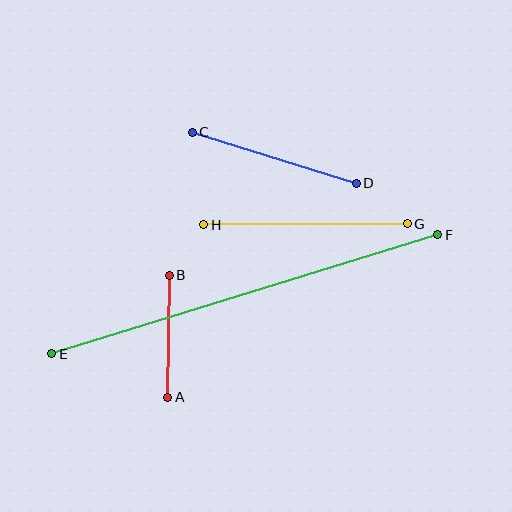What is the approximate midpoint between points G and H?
The midpoint is at approximately (306, 224) pixels.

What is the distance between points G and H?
The distance is approximately 204 pixels.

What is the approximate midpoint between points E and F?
The midpoint is at approximately (245, 294) pixels.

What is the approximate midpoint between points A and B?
The midpoint is at approximately (168, 336) pixels.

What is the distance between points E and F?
The distance is approximately 404 pixels.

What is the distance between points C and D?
The distance is approximately 172 pixels.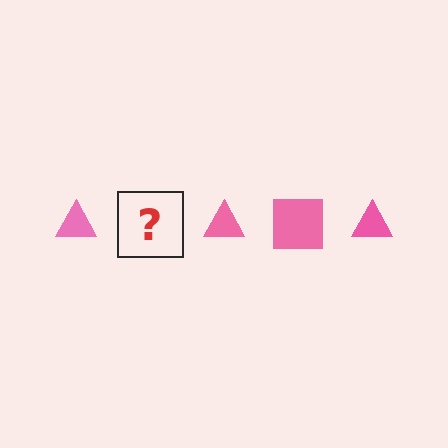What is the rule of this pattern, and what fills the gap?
The rule is that the pattern cycles through triangle, square shapes in pink. The gap should be filled with a pink square.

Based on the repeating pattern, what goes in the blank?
The blank should be a pink square.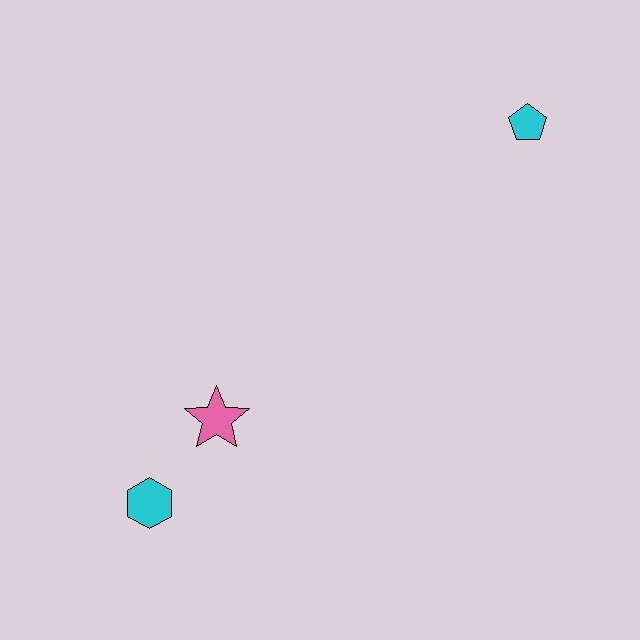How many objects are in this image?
There are 3 objects.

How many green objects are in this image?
There are no green objects.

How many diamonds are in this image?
There are no diamonds.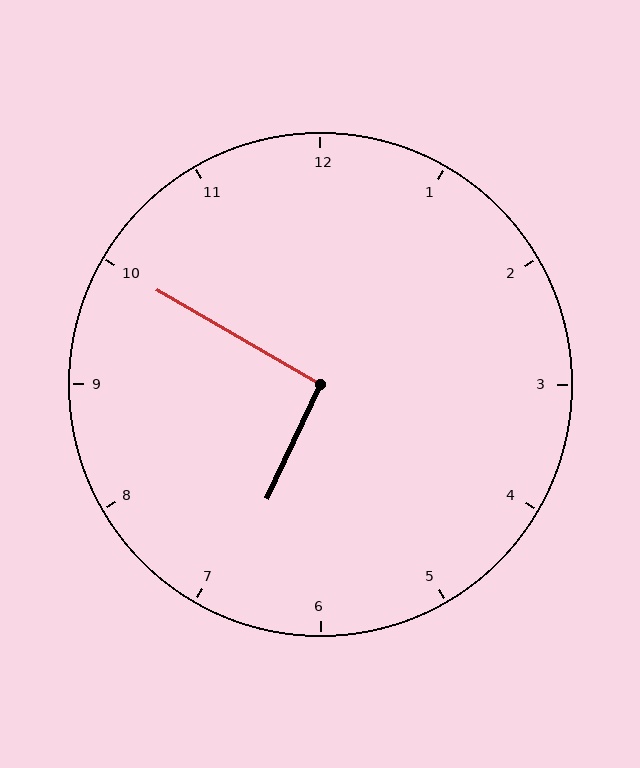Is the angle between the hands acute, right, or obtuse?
It is right.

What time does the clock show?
6:50.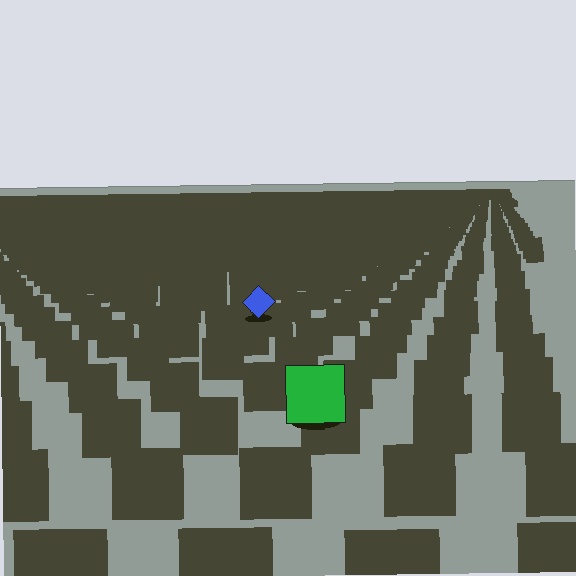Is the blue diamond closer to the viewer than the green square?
No. The green square is closer — you can tell from the texture gradient: the ground texture is coarser near it.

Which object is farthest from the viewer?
The blue diamond is farthest from the viewer. It appears smaller and the ground texture around it is denser.